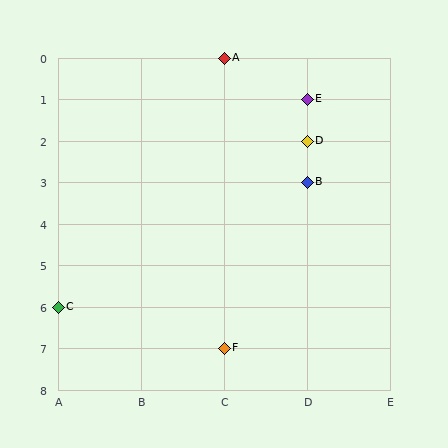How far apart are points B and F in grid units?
Points B and F are 1 column and 4 rows apart (about 4.1 grid units diagonally).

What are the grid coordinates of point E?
Point E is at grid coordinates (D, 1).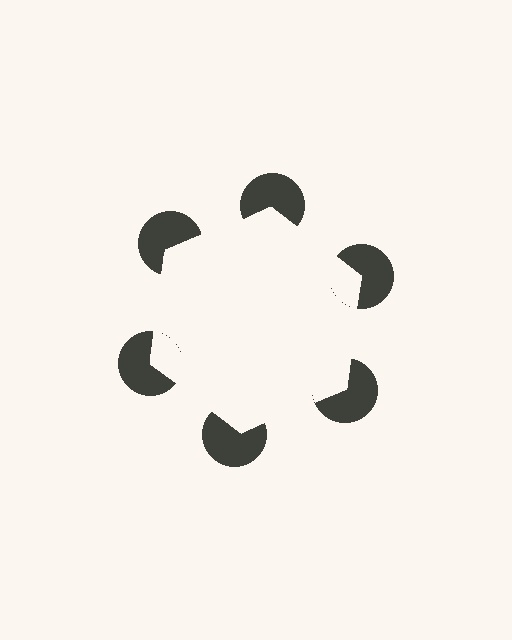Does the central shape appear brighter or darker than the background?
It typically appears slightly brighter than the background, even though no actual brightness change is drawn.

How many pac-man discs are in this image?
There are 6 — one at each vertex of the illusory hexagon.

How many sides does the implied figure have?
6 sides.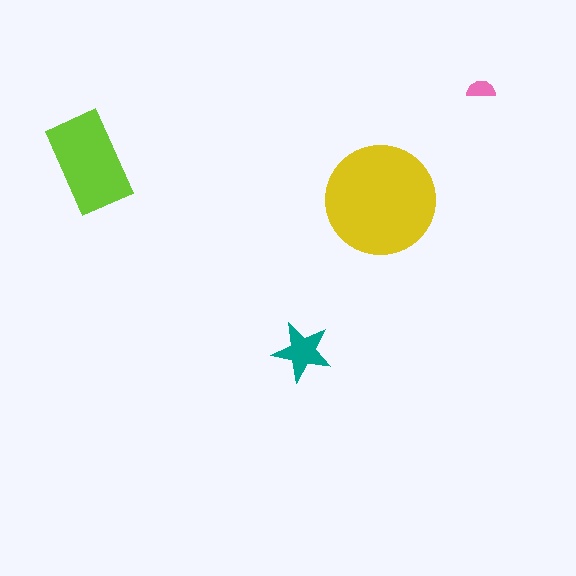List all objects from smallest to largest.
The pink semicircle, the teal star, the lime rectangle, the yellow circle.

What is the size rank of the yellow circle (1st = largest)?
1st.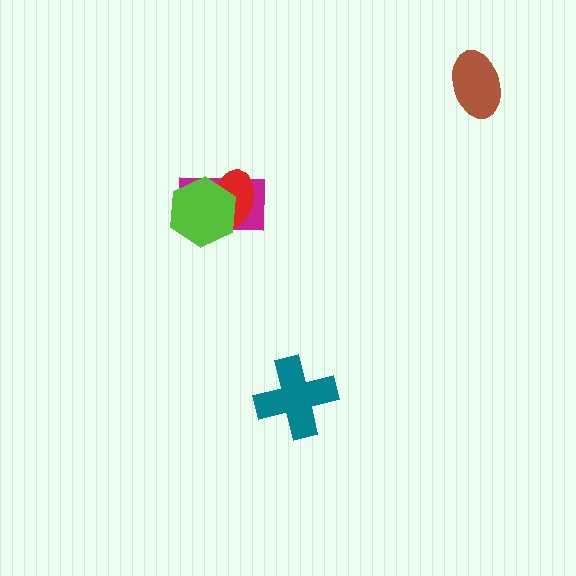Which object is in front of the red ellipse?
The lime hexagon is in front of the red ellipse.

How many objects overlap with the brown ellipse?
0 objects overlap with the brown ellipse.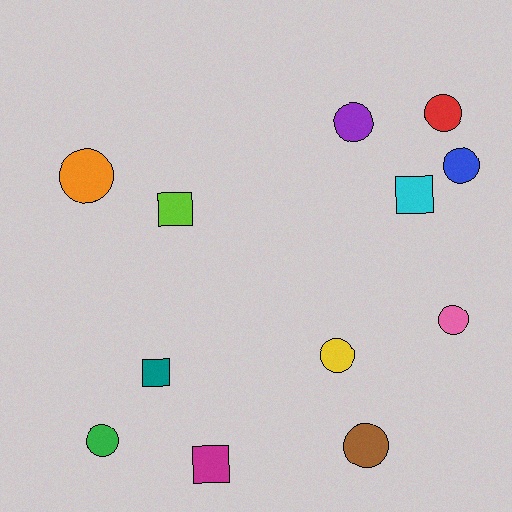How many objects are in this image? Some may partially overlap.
There are 12 objects.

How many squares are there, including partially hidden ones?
There are 4 squares.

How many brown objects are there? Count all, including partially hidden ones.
There is 1 brown object.